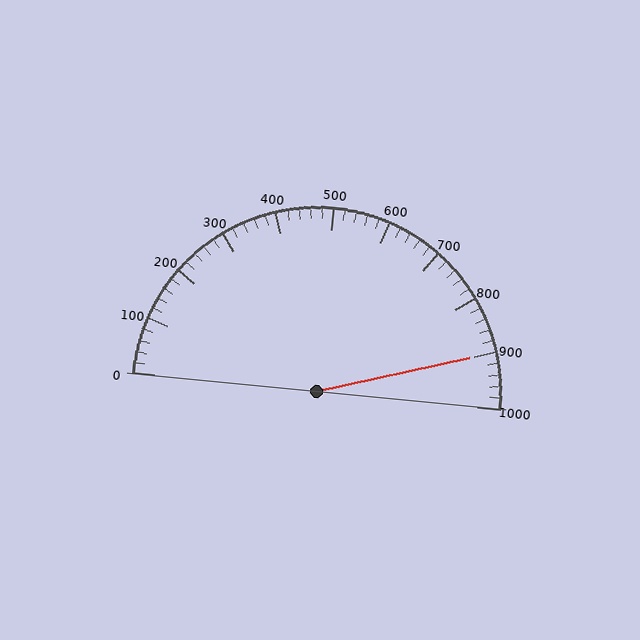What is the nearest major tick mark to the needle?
The nearest major tick mark is 900.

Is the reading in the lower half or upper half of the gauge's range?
The reading is in the upper half of the range (0 to 1000).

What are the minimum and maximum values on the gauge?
The gauge ranges from 0 to 1000.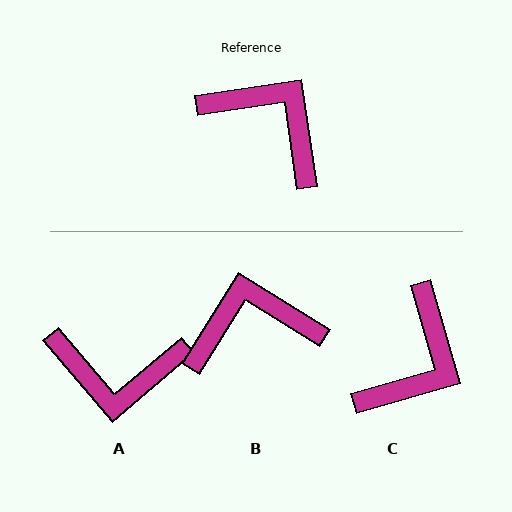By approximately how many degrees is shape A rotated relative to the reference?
Approximately 148 degrees clockwise.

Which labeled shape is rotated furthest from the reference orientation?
A, about 148 degrees away.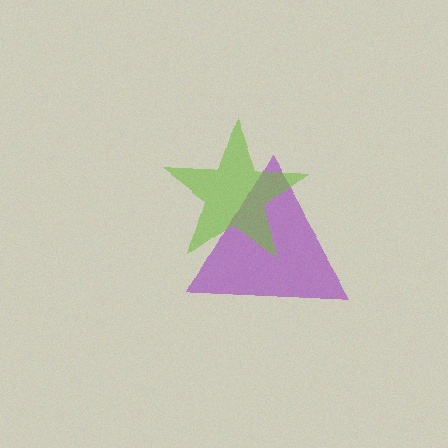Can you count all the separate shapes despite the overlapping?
Yes, there are 2 separate shapes.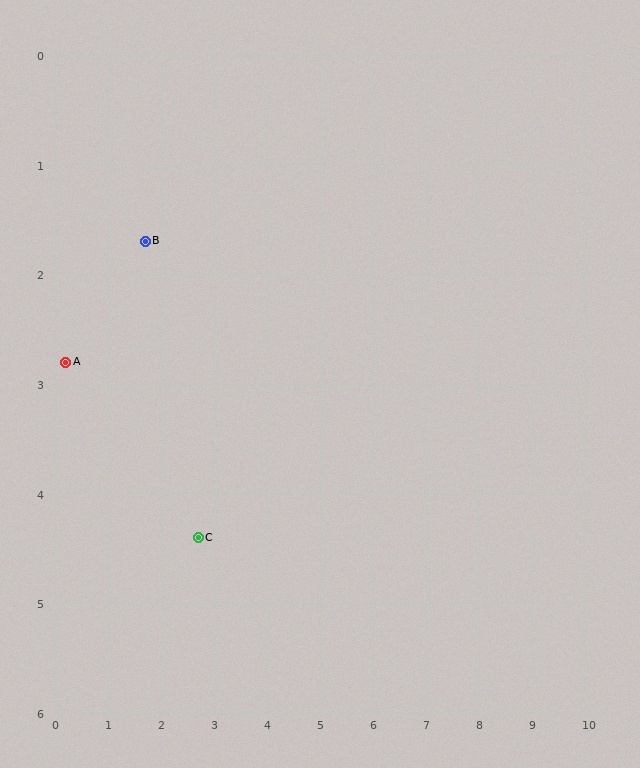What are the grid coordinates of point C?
Point C is at approximately (2.7, 4.4).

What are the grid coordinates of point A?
Point A is at approximately (0.2, 2.8).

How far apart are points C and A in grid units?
Points C and A are about 3.0 grid units apart.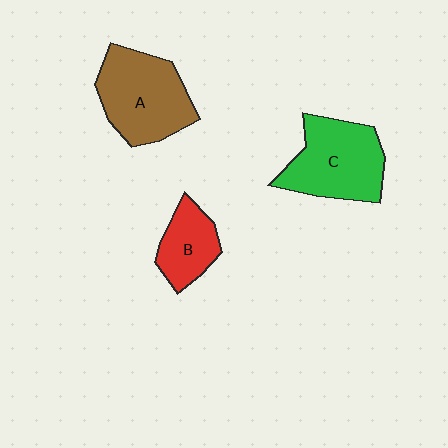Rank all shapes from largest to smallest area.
From largest to smallest: A (brown), C (green), B (red).